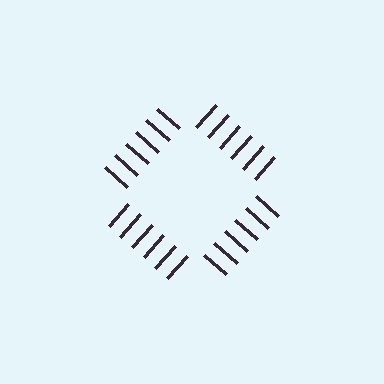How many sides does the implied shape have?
4 sides — the line-ends trace a square.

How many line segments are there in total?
24 — 6 along each of the 4 edges.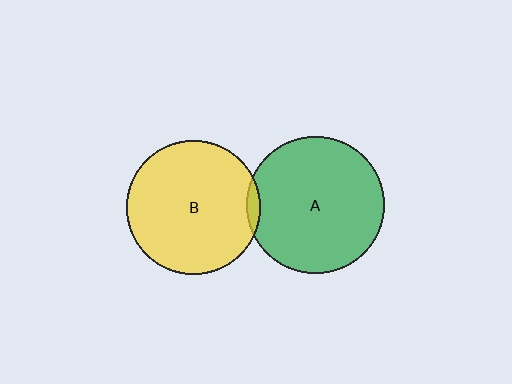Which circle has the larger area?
Circle A (green).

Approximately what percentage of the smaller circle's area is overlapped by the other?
Approximately 5%.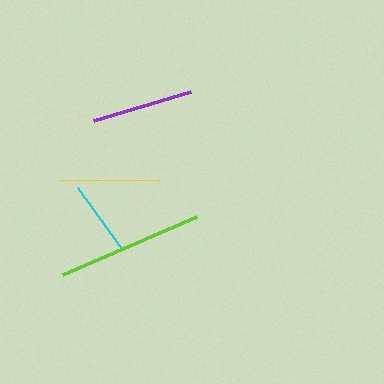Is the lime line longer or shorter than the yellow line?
The lime line is longer than the yellow line.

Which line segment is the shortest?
The cyan line is the shortest at approximately 75 pixels.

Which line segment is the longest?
The lime line is the longest at approximately 146 pixels.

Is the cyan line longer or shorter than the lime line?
The lime line is longer than the cyan line.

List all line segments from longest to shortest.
From longest to shortest: lime, purple, yellow, cyan.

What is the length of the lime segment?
The lime segment is approximately 146 pixels long.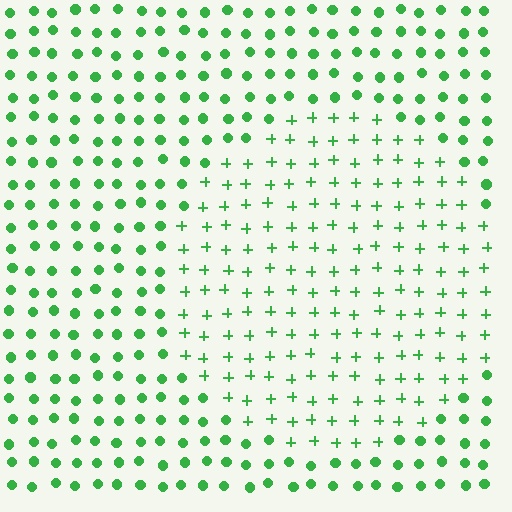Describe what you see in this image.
The image is filled with small green elements arranged in a uniform grid. A circle-shaped region contains plus signs, while the surrounding area contains circles. The boundary is defined purely by the change in element shape.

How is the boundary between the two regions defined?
The boundary is defined by a change in element shape: plus signs inside vs. circles outside. All elements share the same color and spacing.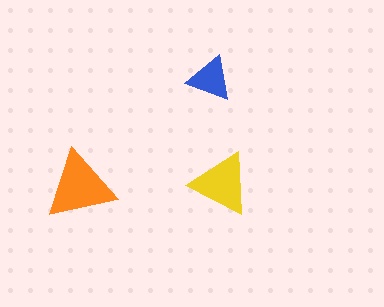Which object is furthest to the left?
The orange triangle is leftmost.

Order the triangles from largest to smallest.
the orange one, the yellow one, the blue one.